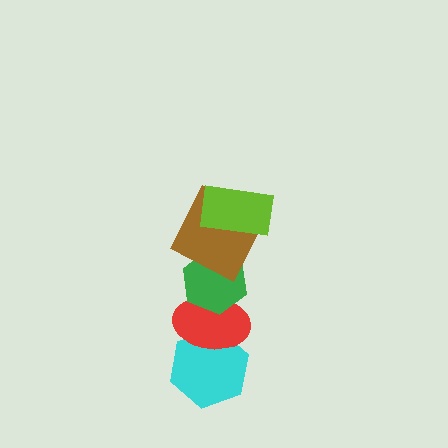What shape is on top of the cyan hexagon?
The red ellipse is on top of the cyan hexagon.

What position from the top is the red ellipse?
The red ellipse is 4th from the top.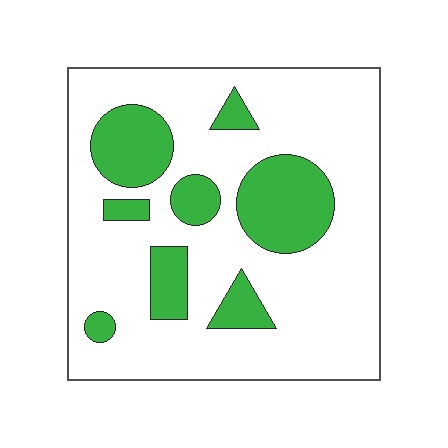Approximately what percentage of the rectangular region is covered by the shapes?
Approximately 25%.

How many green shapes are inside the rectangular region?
8.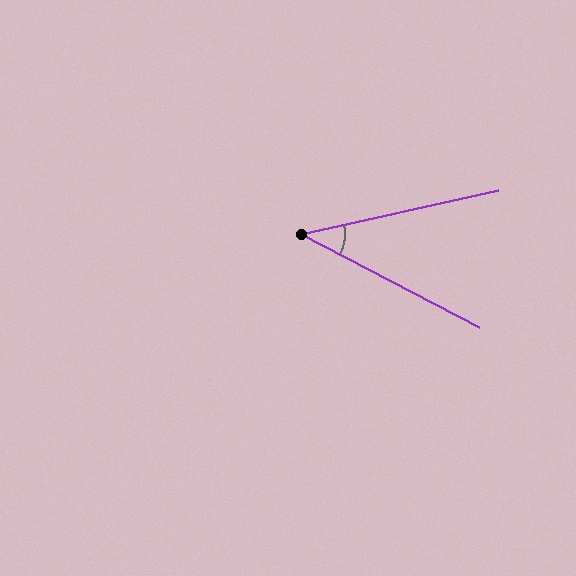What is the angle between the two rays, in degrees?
Approximately 40 degrees.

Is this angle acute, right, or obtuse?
It is acute.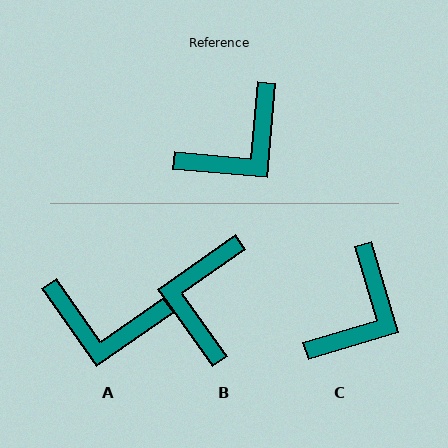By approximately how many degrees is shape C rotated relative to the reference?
Approximately 21 degrees counter-clockwise.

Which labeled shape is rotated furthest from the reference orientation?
B, about 140 degrees away.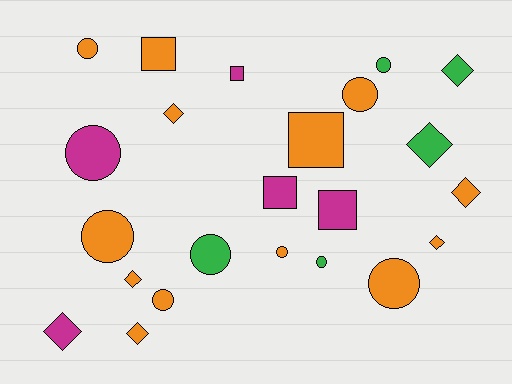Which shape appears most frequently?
Circle, with 10 objects.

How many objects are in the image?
There are 23 objects.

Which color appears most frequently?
Orange, with 13 objects.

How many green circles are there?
There are 3 green circles.